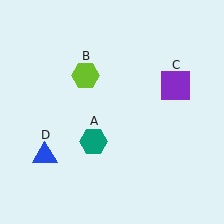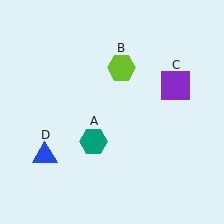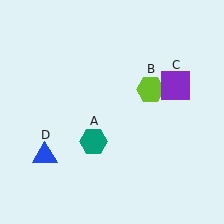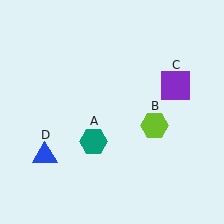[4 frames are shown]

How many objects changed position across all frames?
1 object changed position: lime hexagon (object B).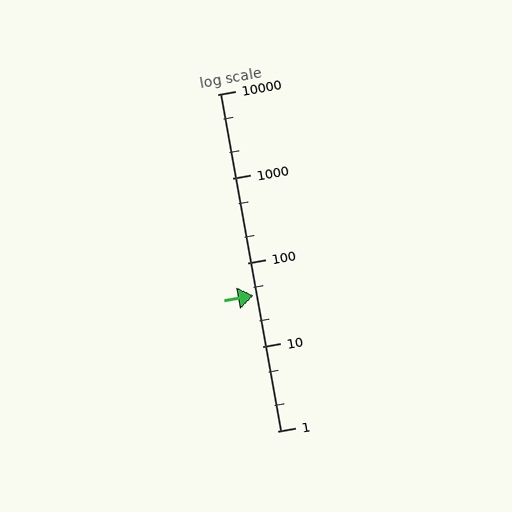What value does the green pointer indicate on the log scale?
The pointer indicates approximately 41.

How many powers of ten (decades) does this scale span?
The scale spans 4 decades, from 1 to 10000.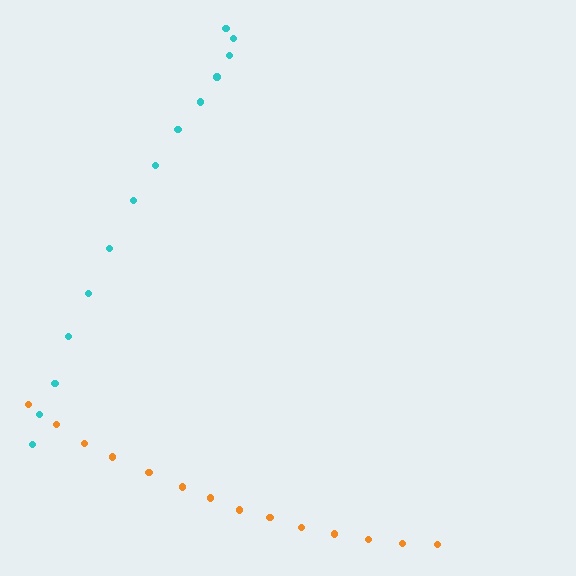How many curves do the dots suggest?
There are 2 distinct paths.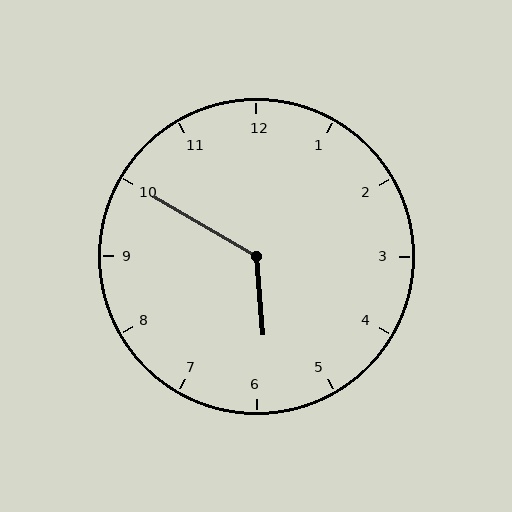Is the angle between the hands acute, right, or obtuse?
It is obtuse.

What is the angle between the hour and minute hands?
Approximately 125 degrees.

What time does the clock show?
5:50.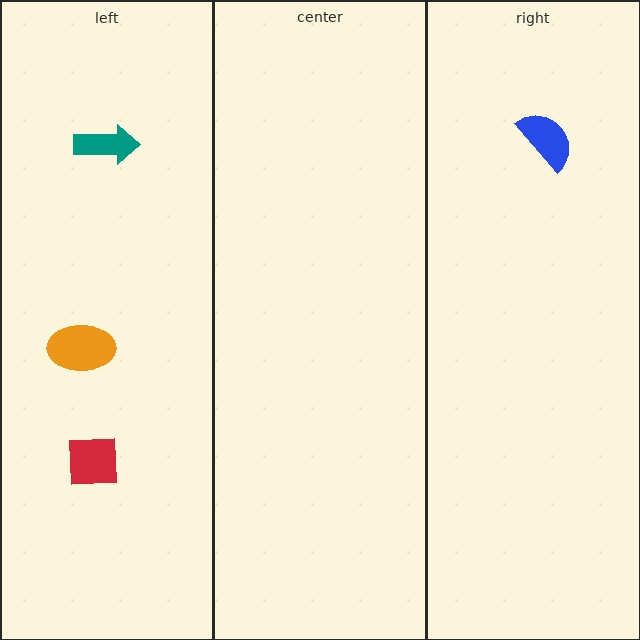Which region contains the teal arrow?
The left region.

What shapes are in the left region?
The orange ellipse, the red square, the teal arrow.